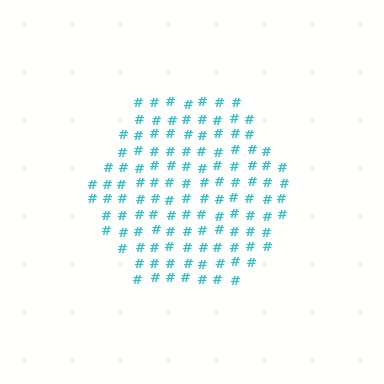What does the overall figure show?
The overall figure shows a hexagon.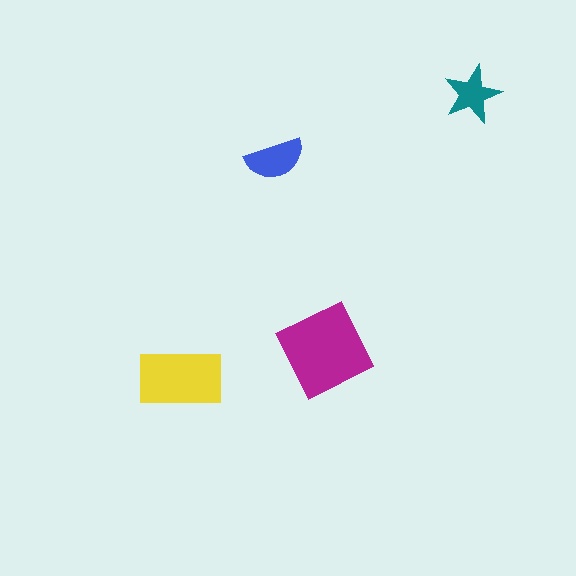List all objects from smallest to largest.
The teal star, the blue semicircle, the yellow rectangle, the magenta diamond.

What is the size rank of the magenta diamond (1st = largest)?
1st.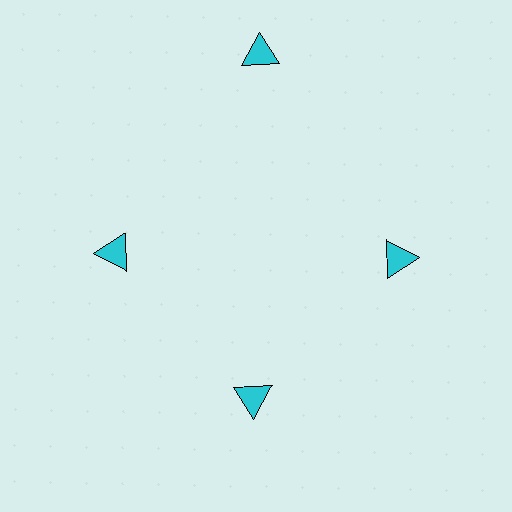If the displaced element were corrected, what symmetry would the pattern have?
It would have 4-fold rotational symmetry — the pattern would map onto itself every 90 degrees.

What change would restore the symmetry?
The symmetry would be restored by moving it inward, back onto the ring so that all 4 triangles sit at equal angles and equal distance from the center.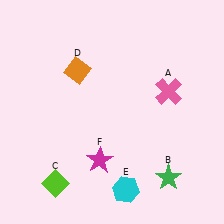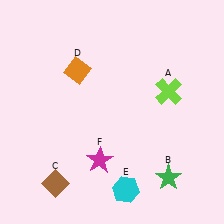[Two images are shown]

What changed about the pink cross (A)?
In Image 1, A is pink. In Image 2, it changed to lime.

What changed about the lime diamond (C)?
In Image 1, C is lime. In Image 2, it changed to brown.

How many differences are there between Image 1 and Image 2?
There are 2 differences between the two images.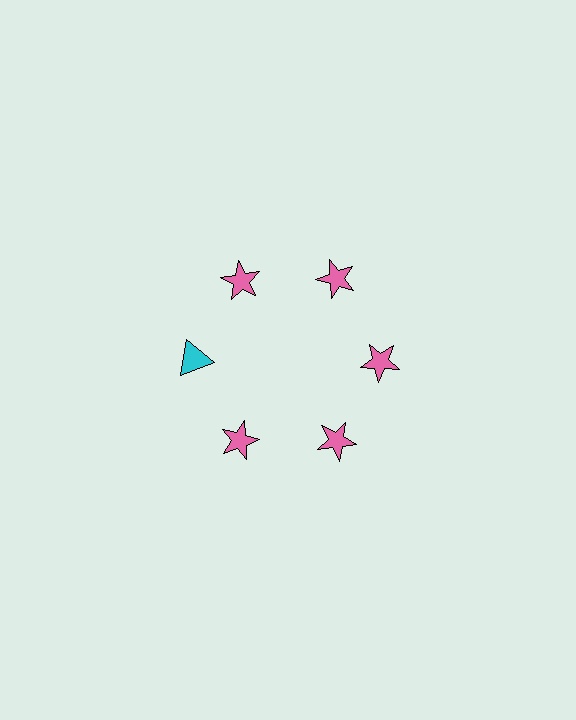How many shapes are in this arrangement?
There are 6 shapes arranged in a ring pattern.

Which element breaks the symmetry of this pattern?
The cyan triangle at roughly the 9 o'clock position breaks the symmetry. All other shapes are pink stars.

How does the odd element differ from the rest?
It differs in both color (cyan instead of pink) and shape (triangle instead of star).